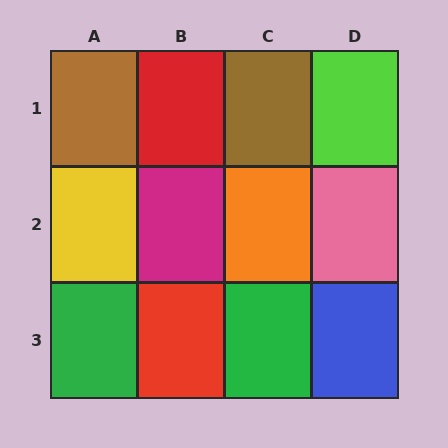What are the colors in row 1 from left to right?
Brown, red, brown, lime.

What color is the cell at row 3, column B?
Red.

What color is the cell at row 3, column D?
Blue.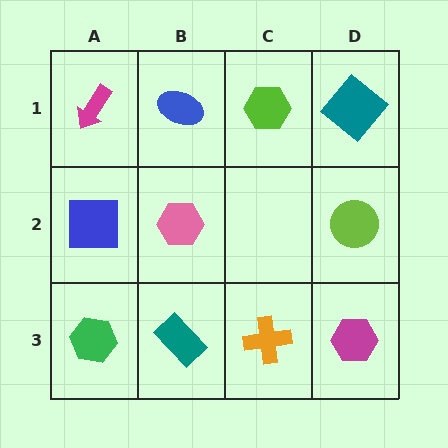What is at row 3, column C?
An orange cross.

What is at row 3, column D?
A magenta hexagon.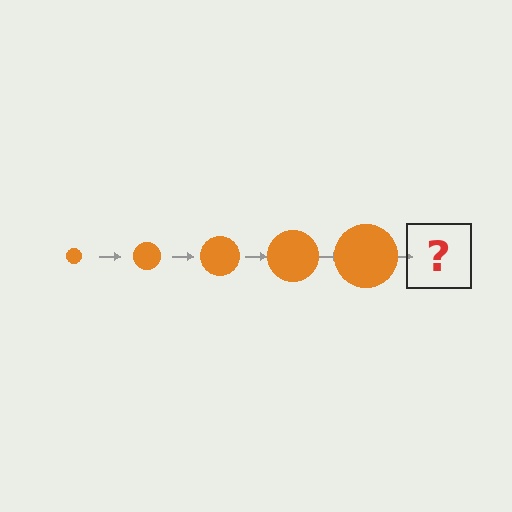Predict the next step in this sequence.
The next step is an orange circle, larger than the previous one.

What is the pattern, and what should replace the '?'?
The pattern is that the circle gets progressively larger each step. The '?' should be an orange circle, larger than the previous one.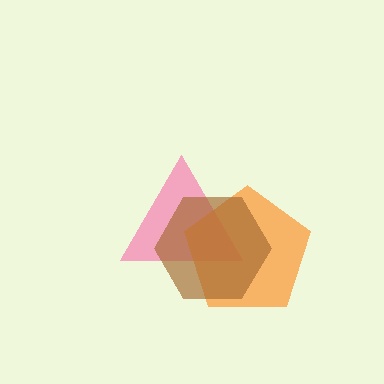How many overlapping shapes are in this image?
There are 3 overlapping shapes in the image.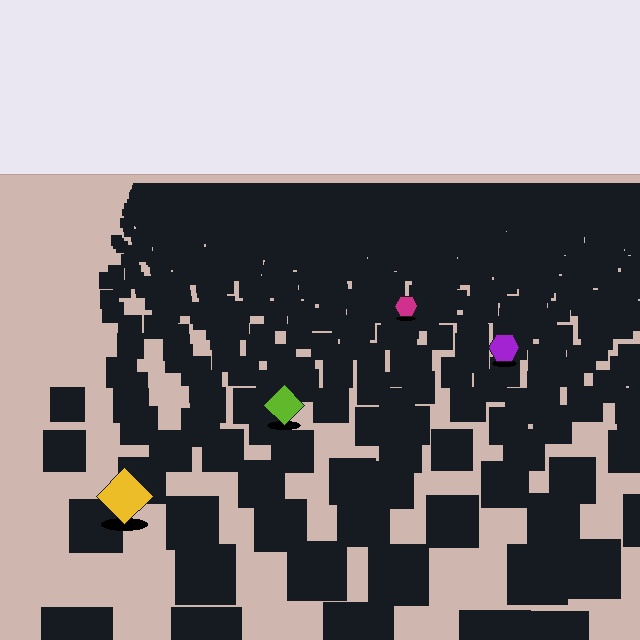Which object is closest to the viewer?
The yellow diamond is closest. The texture marks near it are larger and more spread out.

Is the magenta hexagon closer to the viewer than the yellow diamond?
No. The yellow diamond is closer — you can tell from the texture gradient: the ground texture is coarser near it.